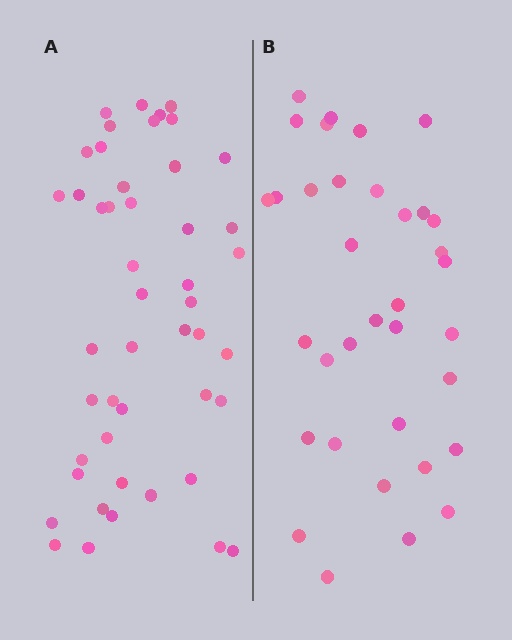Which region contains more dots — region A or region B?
Region A (the left region) has more dots.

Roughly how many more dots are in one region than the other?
Region A has roughly 12 or so more dots than region B.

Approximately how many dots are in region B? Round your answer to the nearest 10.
About 40 dots. (The exact count is 35, which rounds to 40.)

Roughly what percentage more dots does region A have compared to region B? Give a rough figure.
About 35% more.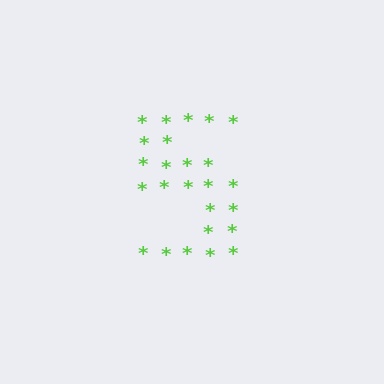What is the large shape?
The large shape is the digit 5.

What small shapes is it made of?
It is made of small asterisks.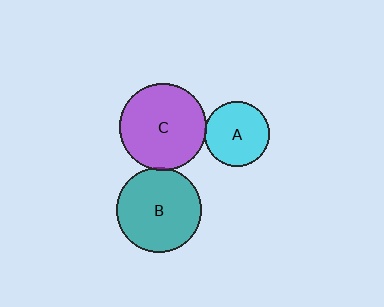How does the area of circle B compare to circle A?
Approximately 1.7 times.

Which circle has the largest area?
Circle C (purple).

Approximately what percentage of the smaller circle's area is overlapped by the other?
Approximately 5%.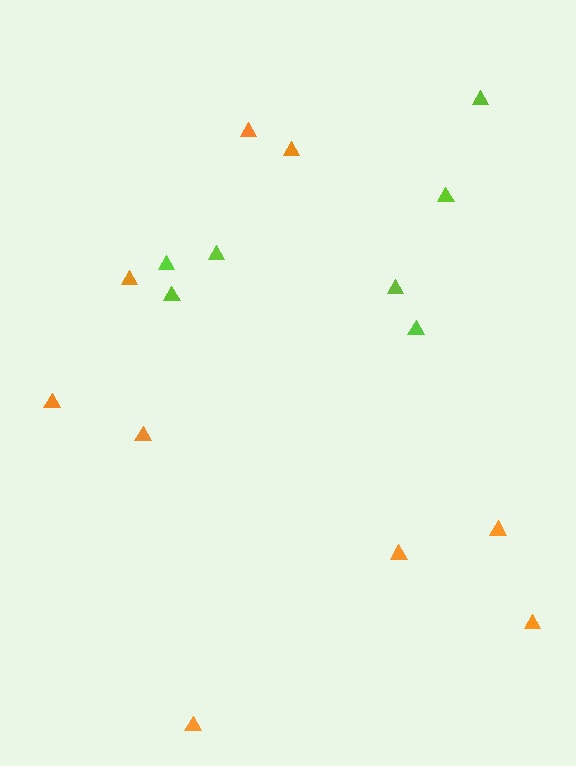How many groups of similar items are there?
There are 2 groups: one group of orange triangles (9) and one group of lime triangles (7).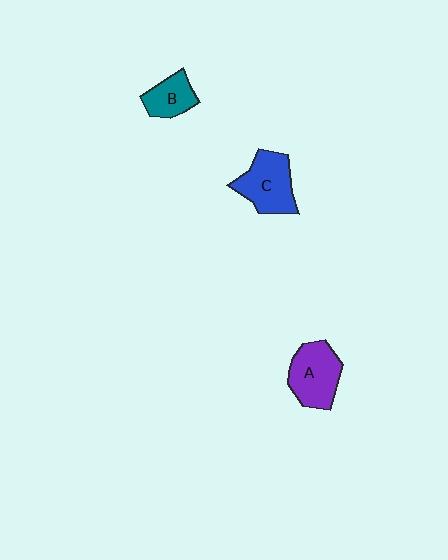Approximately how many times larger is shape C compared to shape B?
Approximately 1.6 times.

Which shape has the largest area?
Shape C (blue).